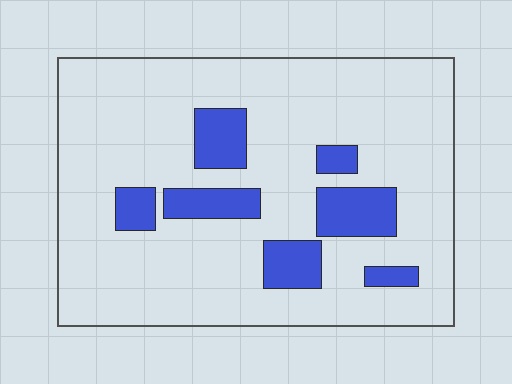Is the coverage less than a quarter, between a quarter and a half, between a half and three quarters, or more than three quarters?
Less than a quarter.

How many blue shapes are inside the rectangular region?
7.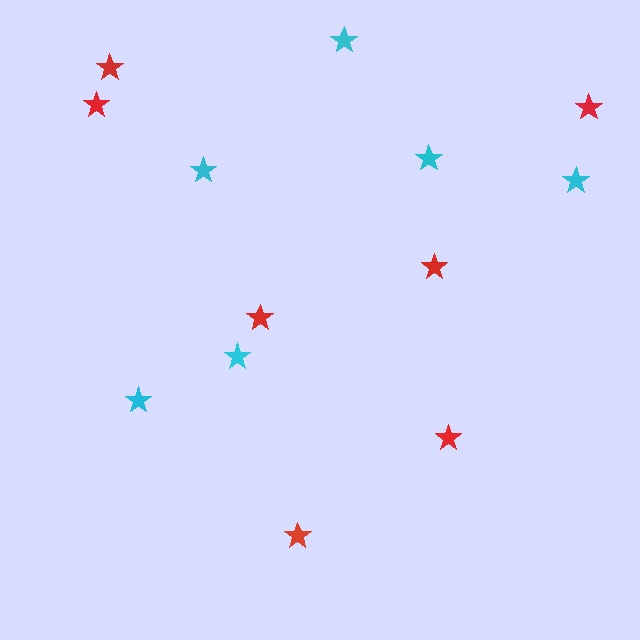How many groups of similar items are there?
There are 2 groups: one group of red stars (7) and one group of cyan stars (6).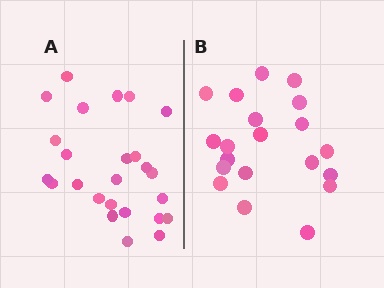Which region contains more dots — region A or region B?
Region A (the left region) has more dots.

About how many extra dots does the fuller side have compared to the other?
Region A has about 5 more dots than region B.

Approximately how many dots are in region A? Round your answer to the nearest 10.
About 20 dots. (The exact count is 25, which rounds to 20.)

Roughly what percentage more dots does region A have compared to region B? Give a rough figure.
About 25% more.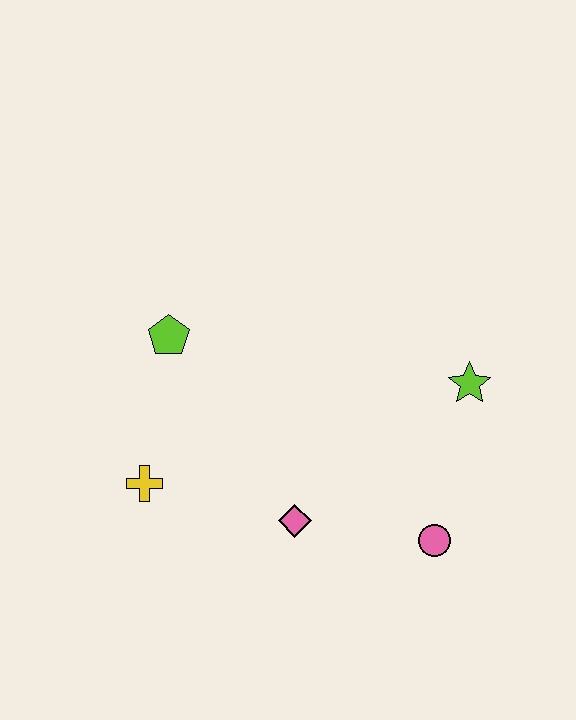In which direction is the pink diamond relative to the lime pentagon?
The pink diamond is below the lime pentagon.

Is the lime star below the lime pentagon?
Yes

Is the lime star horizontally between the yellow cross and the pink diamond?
No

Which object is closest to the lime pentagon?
The yellow cross is closest to the lime pentagon.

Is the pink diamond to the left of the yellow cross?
No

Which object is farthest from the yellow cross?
The lime star is farthest from the yellow cross.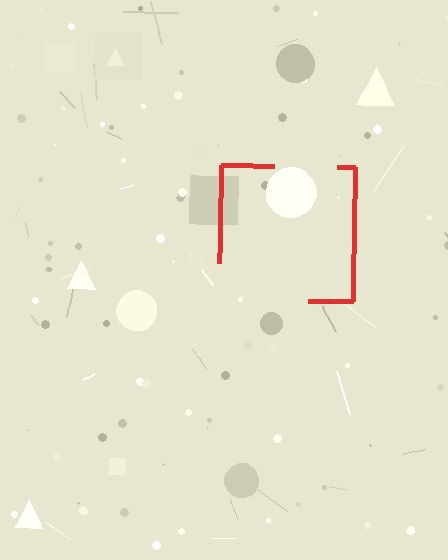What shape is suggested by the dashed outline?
The dashed outline suggests a square.